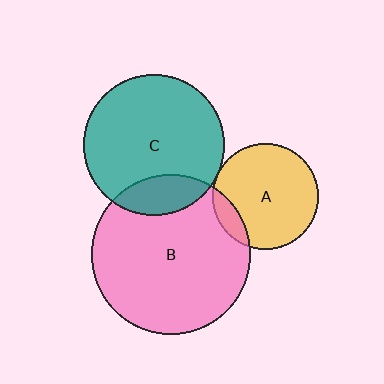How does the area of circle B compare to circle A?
Approximately 2.3 times.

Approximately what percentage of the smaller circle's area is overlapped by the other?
Approximately 20%.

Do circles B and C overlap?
Yes.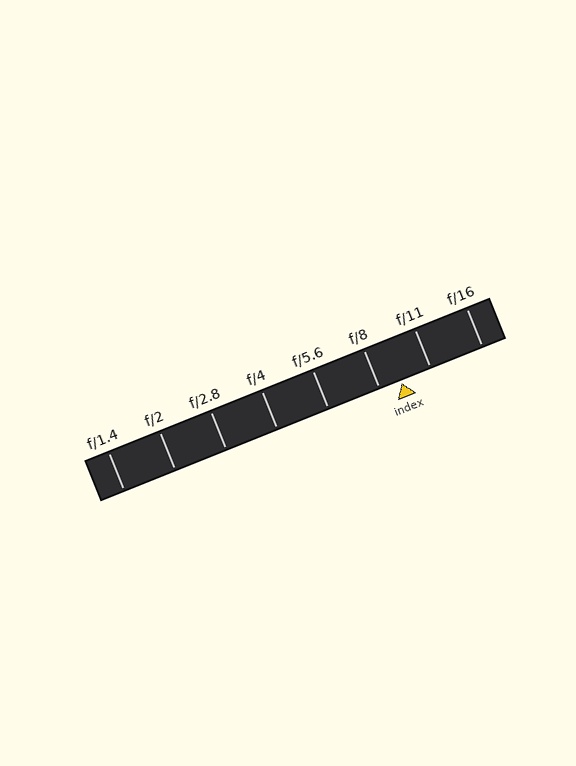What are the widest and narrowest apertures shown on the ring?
The widest aperture shown is f/1.4 and the narrowest is f/16.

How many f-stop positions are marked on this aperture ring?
There are 8 f-stop positions marked.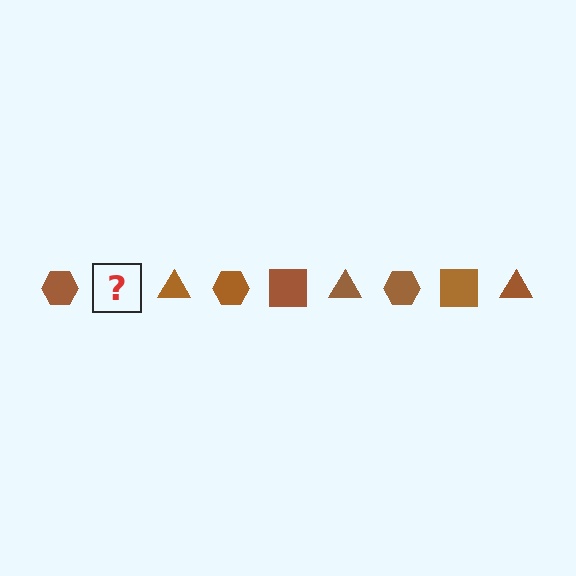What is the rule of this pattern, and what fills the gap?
The rule is that the pattern cycles through hexagon, square, triangle shapes in brown. The gap should be filled with a brown square.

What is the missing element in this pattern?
The missing element is a brown square.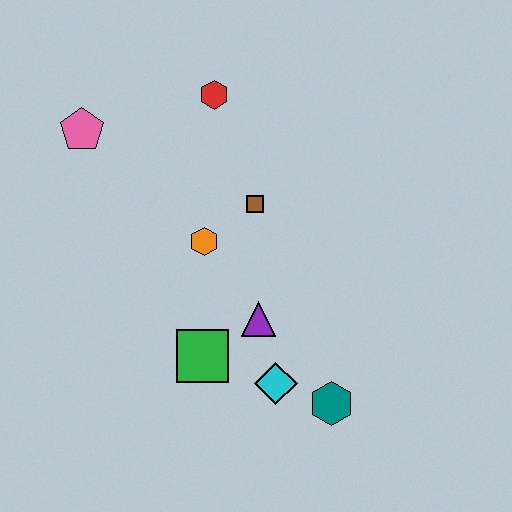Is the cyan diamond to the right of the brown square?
Yes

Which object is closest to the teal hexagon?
The cyan diamond is closest to the teal hexagon.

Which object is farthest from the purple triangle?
The pink pentagon is farthest from the purple triangle.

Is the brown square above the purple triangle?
Yes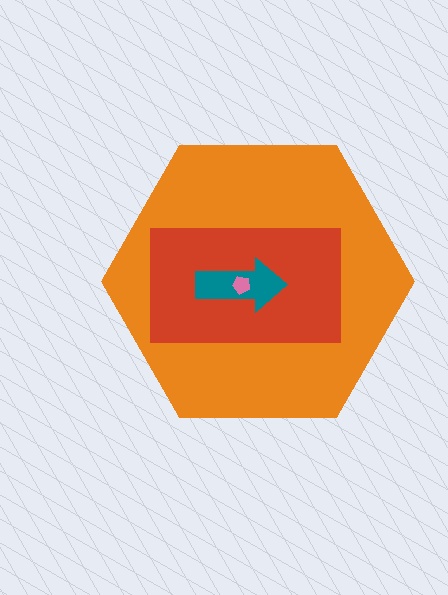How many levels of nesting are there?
4.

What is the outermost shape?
The orange hexagon.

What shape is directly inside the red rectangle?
The teal arrow.